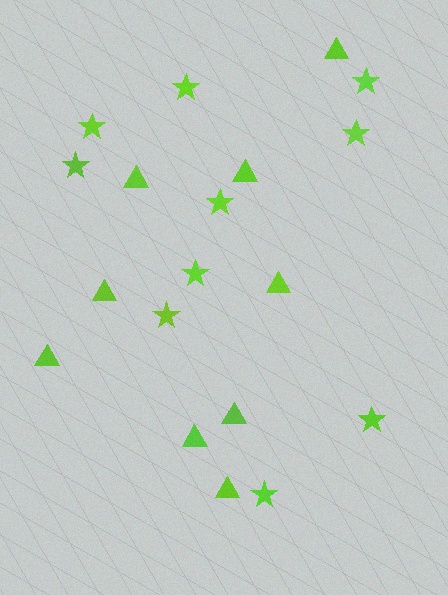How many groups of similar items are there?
There are 2 groups: one group of stars (10) and one group of triangles (9).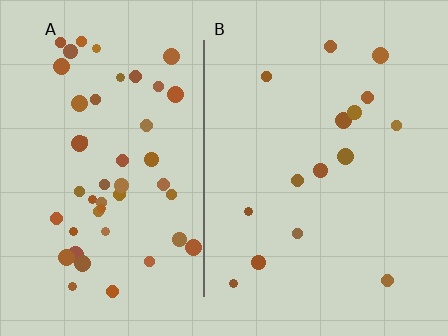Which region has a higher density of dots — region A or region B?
A (the left).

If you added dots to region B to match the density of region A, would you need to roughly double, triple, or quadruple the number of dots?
Approximately triple.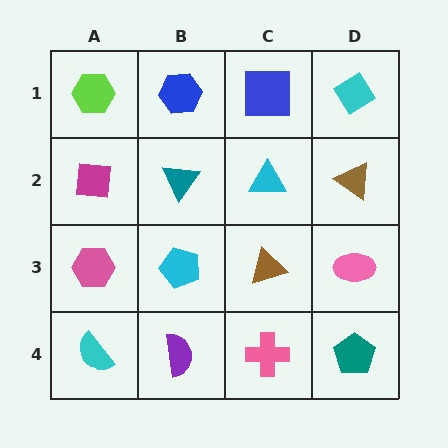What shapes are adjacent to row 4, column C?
A brown triangle (row 3, column C), a purple semicircle (row 4, column B), a teal pentagon (row 4, column D).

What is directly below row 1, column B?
A teal triangle.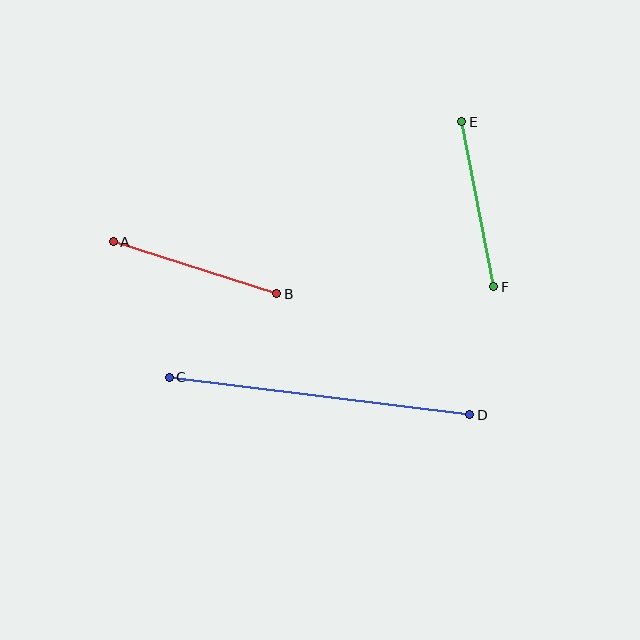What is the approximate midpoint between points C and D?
The midpoint is at approximately (319, 396) pixels.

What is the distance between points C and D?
The distance is approximately 303 pixels.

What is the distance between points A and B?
The distance is approximately 171 pixels.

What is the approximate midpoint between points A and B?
The midpoint is at approximately (195, 268) pixels.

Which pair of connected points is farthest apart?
Points C and D are farthest apart.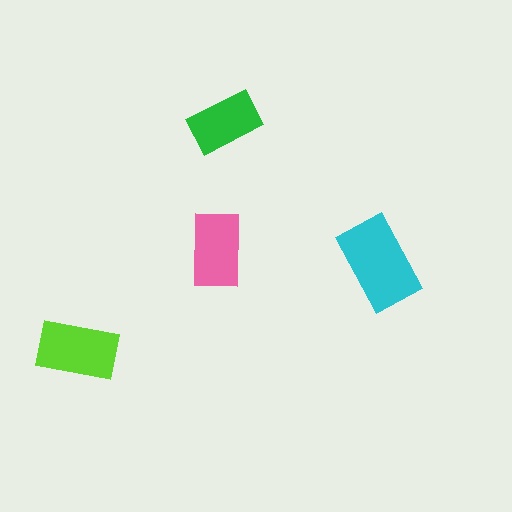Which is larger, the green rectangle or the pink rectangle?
The pink one.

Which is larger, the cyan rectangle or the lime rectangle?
The cyan one.